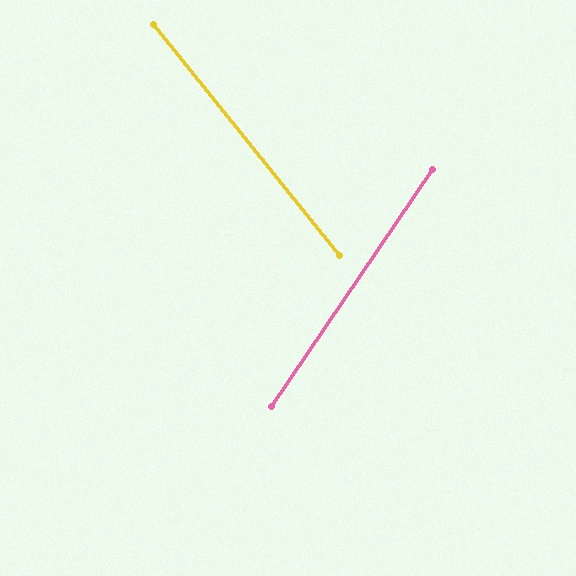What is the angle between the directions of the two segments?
Approximately 73 degrees.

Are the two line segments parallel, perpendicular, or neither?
Neither parallel nor perpendicular — they differ by about 73°.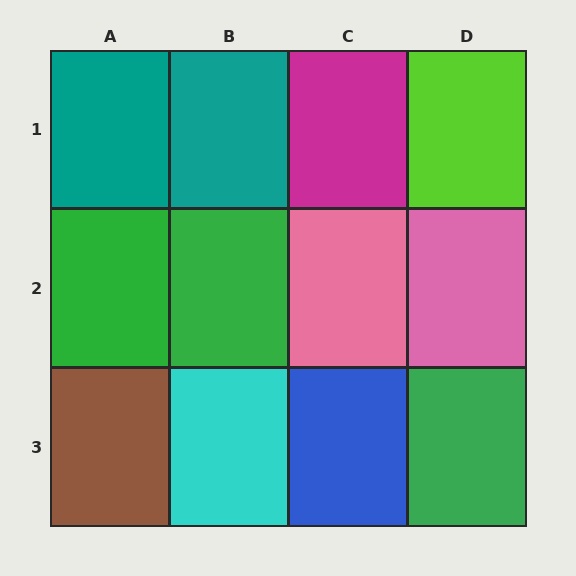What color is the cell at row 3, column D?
Green.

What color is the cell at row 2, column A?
Green.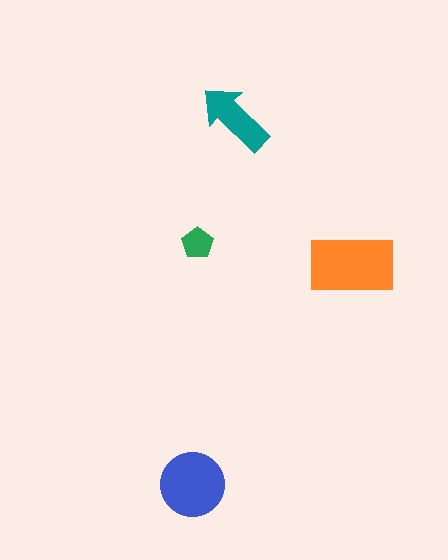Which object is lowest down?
The blue circle is bottommost.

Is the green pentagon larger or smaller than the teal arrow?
Smaller.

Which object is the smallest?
The green pentagon.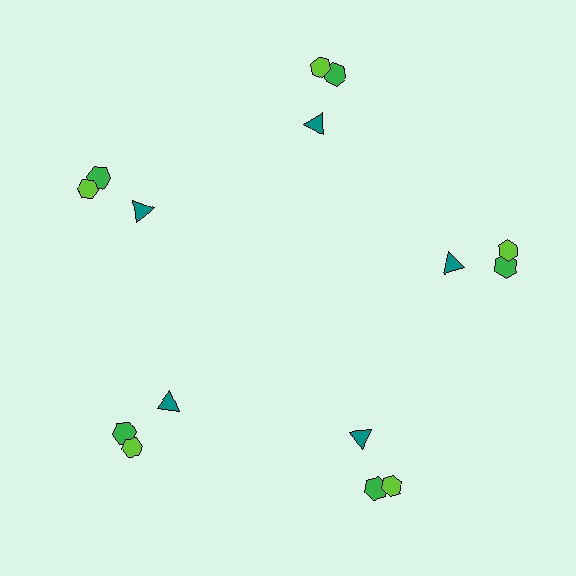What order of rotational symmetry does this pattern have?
This pattern has 5-fold rotational symmetry.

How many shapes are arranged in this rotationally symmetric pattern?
There are 15 shapes, arranged in 5 groups of 3.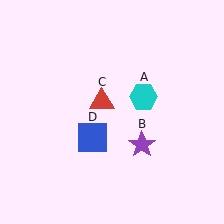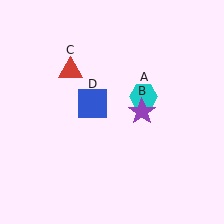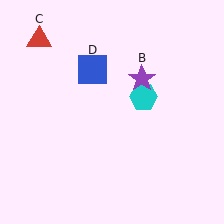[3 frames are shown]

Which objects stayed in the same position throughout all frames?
Cyan hexagon (object A) remained stationary.